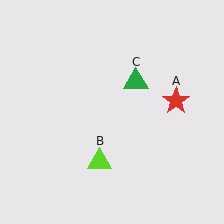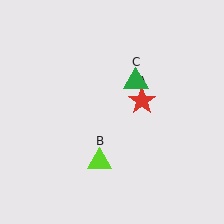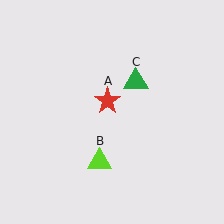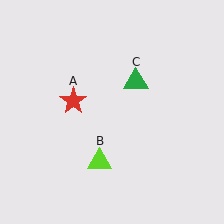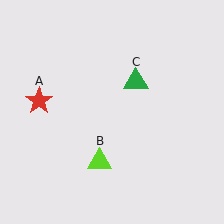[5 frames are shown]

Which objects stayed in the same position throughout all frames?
Lime triangle (object B) and green triangle (object C) remained stationary.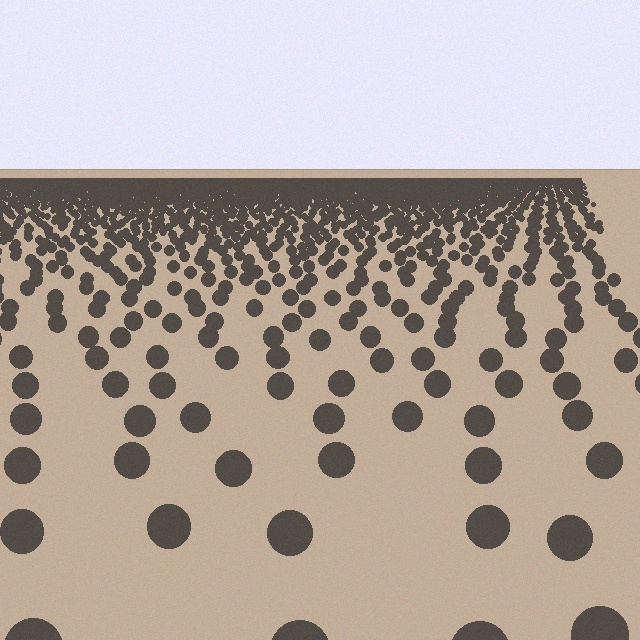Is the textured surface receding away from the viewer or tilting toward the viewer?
The surface is receding away from the viewer. Texture elements get smaller and denser toward the top.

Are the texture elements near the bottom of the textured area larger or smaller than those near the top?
Larger. Near the bottom, elements are closer to the viewer and appear at a bigger on-screen size.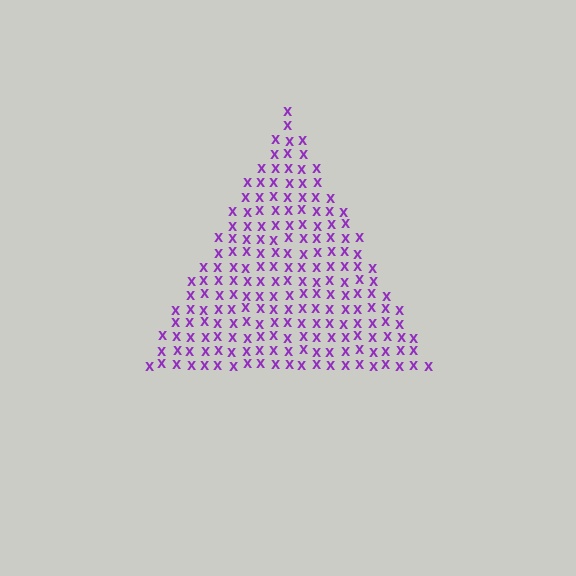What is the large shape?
The large shape is a triangle.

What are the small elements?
The small elements are letter X's.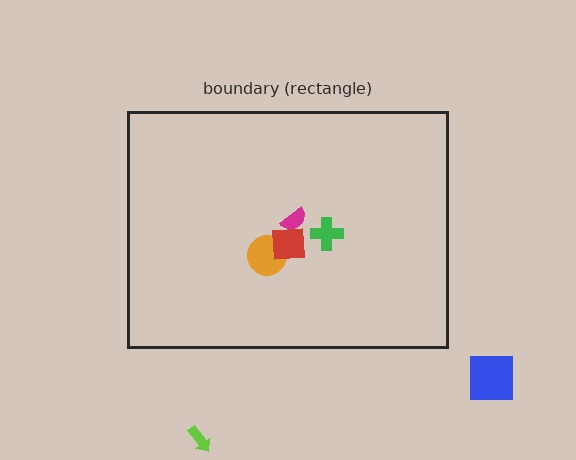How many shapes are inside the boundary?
4 inside, 2 outside.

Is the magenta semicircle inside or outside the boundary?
Inside.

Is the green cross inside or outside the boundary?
Inside.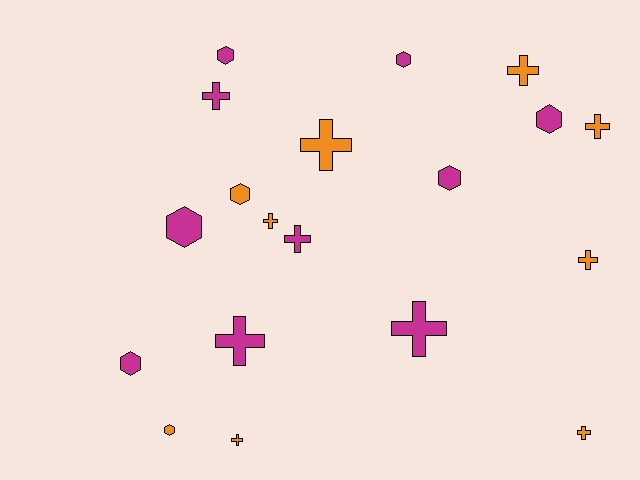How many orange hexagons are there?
There are 2 orange hexagons.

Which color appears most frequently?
Magenta, with 10 objects.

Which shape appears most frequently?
Cross, with 11 objects.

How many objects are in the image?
There are 19 objects.